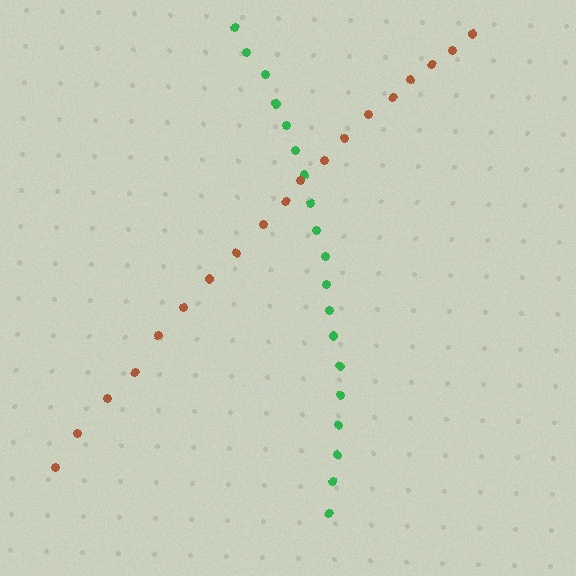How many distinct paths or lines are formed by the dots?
There are 2 distinct paths.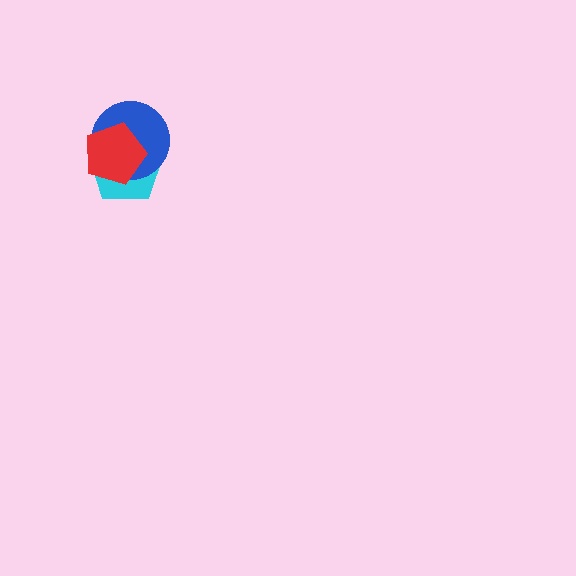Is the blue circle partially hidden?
Yes, it is partially covered by another shape.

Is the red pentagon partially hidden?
No, no other shape covers it.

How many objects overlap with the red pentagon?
2 objects overlap with the red pentagon.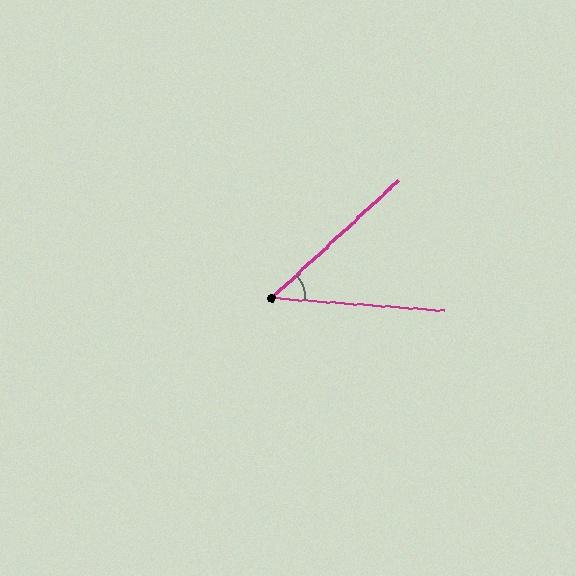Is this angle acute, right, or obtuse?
It is acute.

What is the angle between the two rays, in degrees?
Approximately 47 degrees.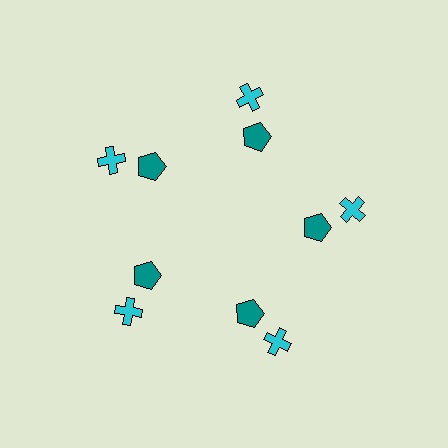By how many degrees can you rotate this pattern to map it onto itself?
The pattern maps onto itself every 72 degrees of rotation.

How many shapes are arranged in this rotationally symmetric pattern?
There are 10 shapes, arranged in 5 groups of 2.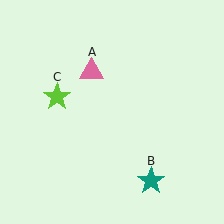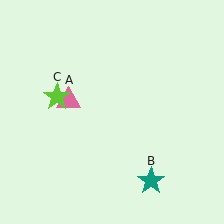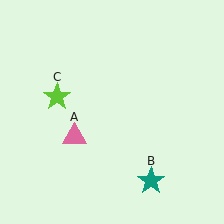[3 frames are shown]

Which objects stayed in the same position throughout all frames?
Teal star (object B) and lime star (object C) remained stationary.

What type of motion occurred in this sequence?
The pink triangle (object A) rotated counterclockwise around the center of the scene.